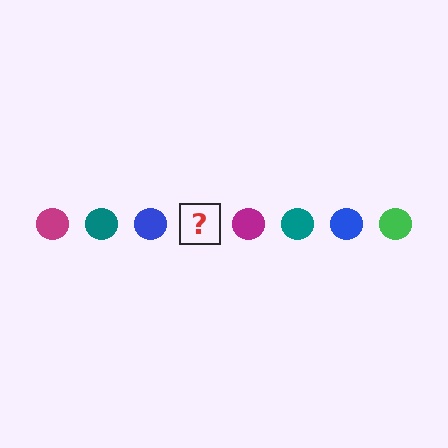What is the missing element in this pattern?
The missing element is a green circle.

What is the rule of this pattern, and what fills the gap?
The rule is that the pattern cycles through magenta, teal, blue, green circles. The gap should be filled with a green circle.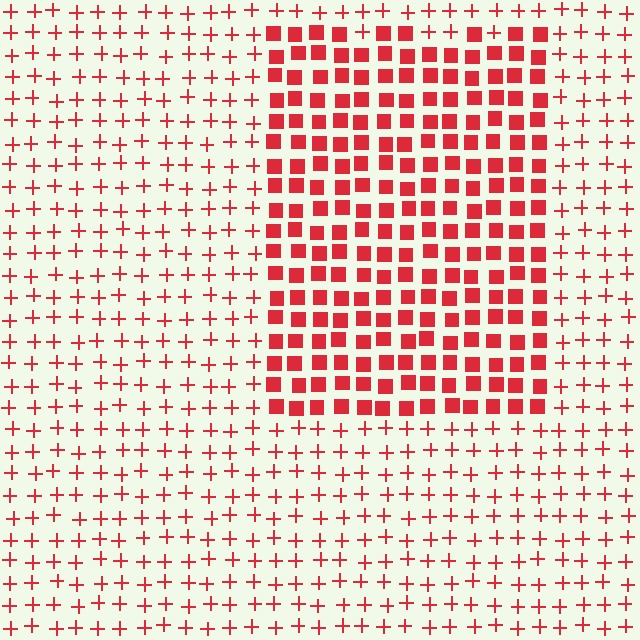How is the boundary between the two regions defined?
The boundary is defined by a change in element shape: squares inside vs. plus signs outside. All elements share the same color and spacing.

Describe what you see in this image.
The image is filled with small red elements arranged in a uniform grid. A rectangle-shaped region contains squares, while the surrounding area contains plus signs. The boundary is defined purely by the change in element shape.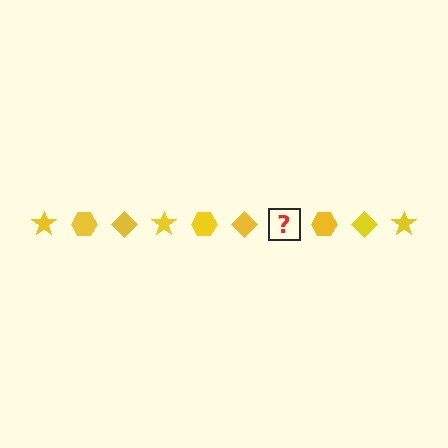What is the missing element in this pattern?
The missing element is a yellow star.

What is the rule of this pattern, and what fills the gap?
The rule is that the pattern cycles through star, hexagon, diamond shapes in yellow. The gap should be filled with a yellow star.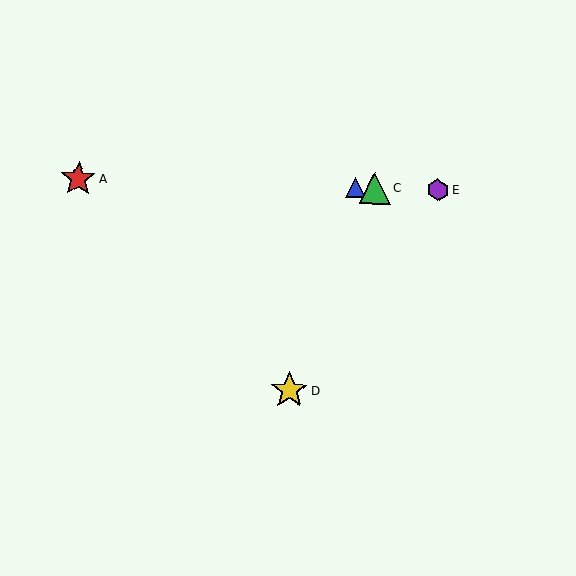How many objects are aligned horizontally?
4 objects (A, B, C, E) are aligned horizontally.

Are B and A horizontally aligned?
Yes, both are at y≈187.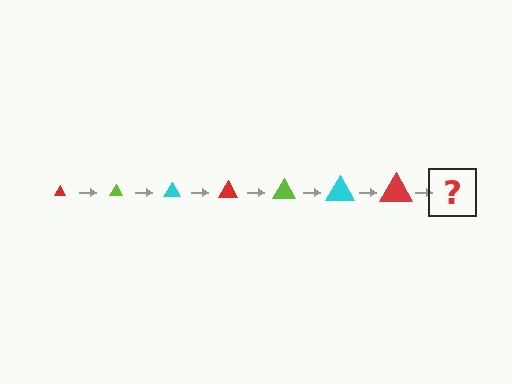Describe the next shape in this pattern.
It should be a lime triangle, larger than the previous one.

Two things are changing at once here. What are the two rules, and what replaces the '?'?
The two rules are that the triangle grows larger each step and the color cycles through red, lime, and cyan. The '?' should be a lime triangle, larger than the previous one.